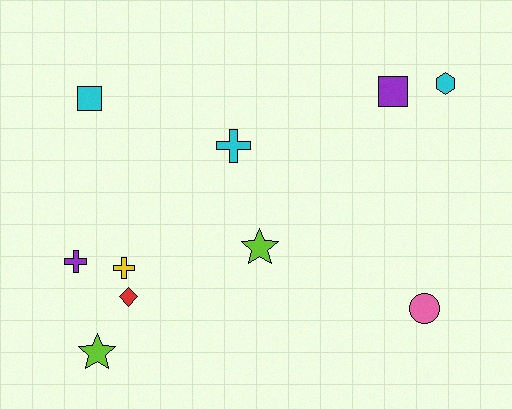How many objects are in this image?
There are 10 objects.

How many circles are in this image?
There is 1 circle.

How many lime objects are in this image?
There are 2 lime objects.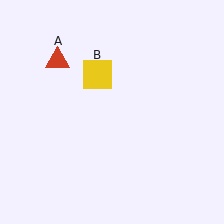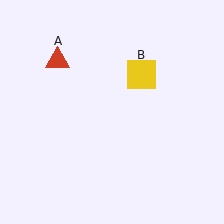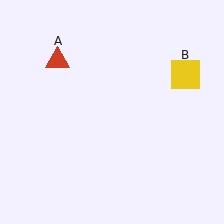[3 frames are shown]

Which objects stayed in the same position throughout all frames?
Red triangle (object A) remained stationary.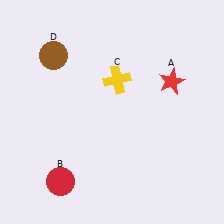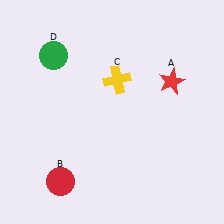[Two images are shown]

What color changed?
The circle (D) changed from brown in Image 1 to green in Image 2.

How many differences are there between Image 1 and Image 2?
There is 1 difference between the two images.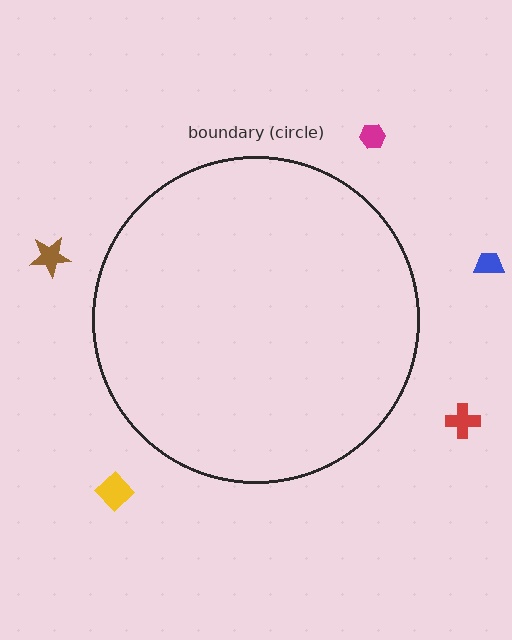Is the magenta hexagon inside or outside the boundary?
Outside.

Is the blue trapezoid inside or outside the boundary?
Outside.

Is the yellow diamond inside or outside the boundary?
Outside.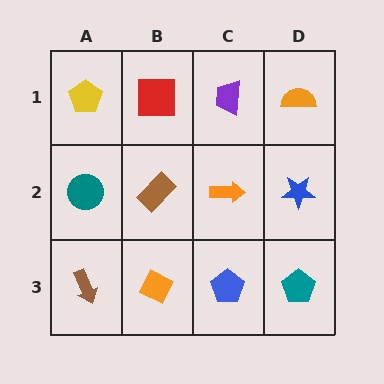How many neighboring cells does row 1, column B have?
3.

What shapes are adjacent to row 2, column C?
A purple trapezoid (row 1, column C), a blue pentagon (row 3, column C), a brown rectangle (row 2, column B), a blue star (row 2, column D).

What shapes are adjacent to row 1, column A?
A teal circle (row 2, column A), a red square (row 1, column B).